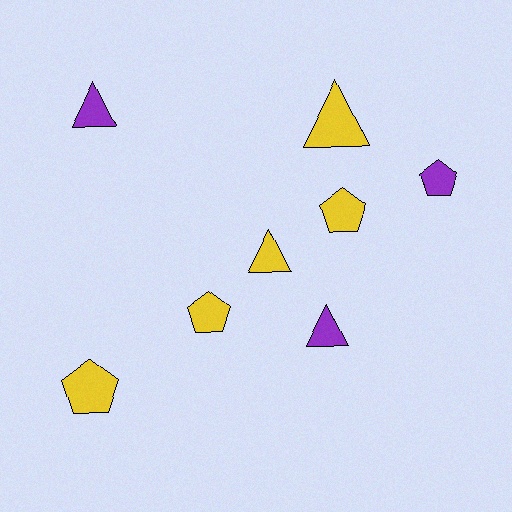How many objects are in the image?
There are 8 objects.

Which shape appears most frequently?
Triangle, with 4 objects.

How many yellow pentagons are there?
There are 3 yellow pentagons.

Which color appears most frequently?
Yellow, with 5 objects.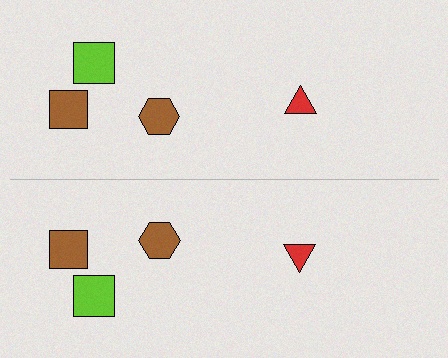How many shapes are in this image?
There are 8 shapes in this image.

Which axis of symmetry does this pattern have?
The pattern has a horizontal axis of symmetry running through the center of the image.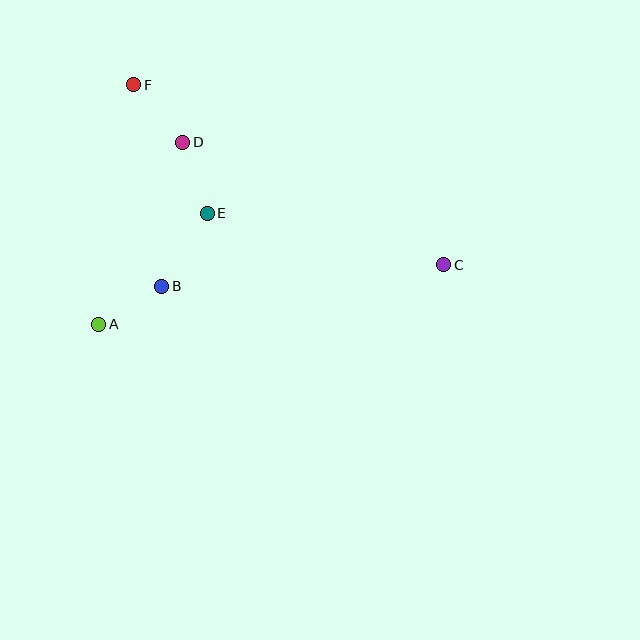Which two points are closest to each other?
Points A and B are closest to each other.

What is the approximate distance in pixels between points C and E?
The distance between C and E is approximately 242 pixels.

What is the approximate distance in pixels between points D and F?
The distance between D and F is approximately 75 pixels.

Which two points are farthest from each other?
Points C and F are farthest from each other.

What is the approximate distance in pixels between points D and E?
The distance between D and E is approximately 75 pixels.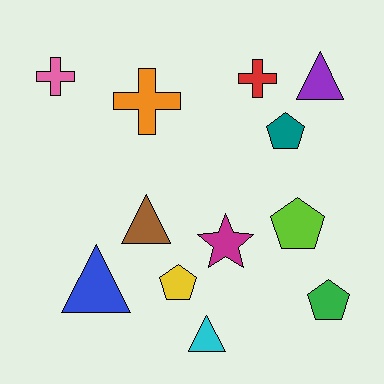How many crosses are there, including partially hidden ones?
There are 3 crosses.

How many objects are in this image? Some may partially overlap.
There are 12 objects.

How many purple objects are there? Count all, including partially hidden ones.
There is 1 purple object.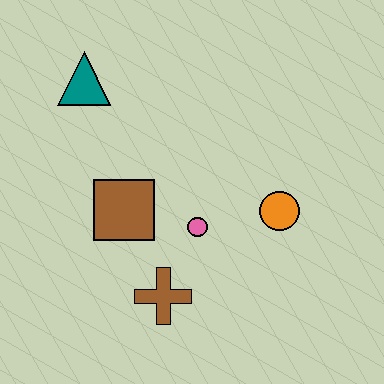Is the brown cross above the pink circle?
No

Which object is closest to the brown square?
The pink circle is closest to the brown square.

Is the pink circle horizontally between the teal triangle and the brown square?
No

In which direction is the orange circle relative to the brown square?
The orange circle is to the right of the brown square.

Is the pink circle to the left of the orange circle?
Yes